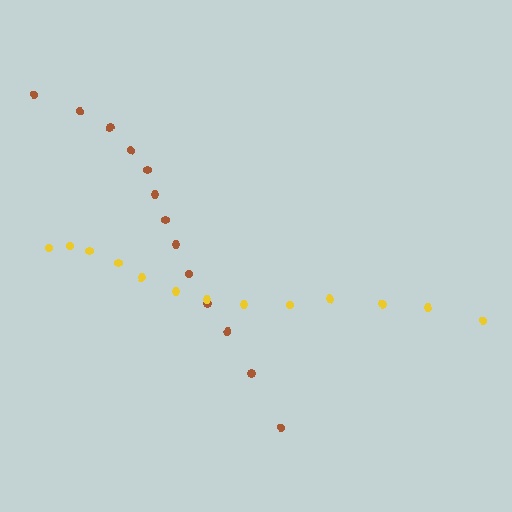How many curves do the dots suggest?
There are 2 distinct paths.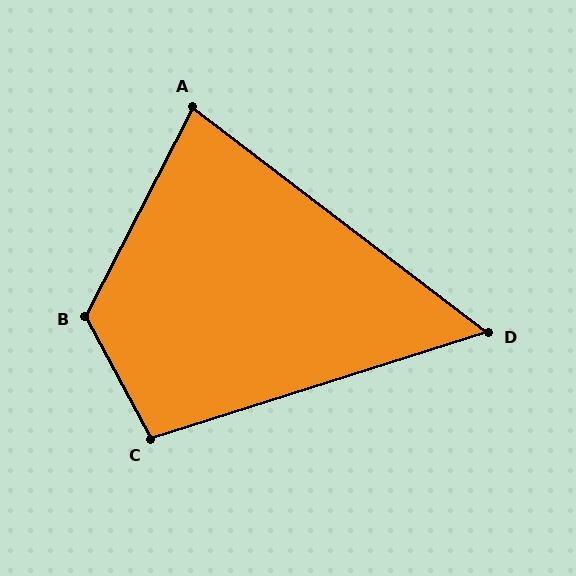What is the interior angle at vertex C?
Approximately 100 degrees (obtuse).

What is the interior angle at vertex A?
Approximately 80 degrees (acute).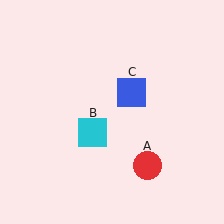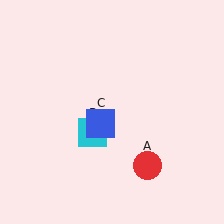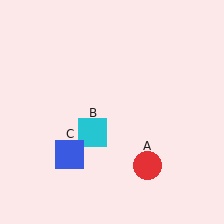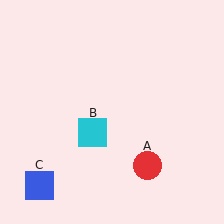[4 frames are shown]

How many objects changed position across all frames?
1 object changed position: blue square (object C).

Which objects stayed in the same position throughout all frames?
Red circle (object A) and cyan square (object B) remained stationary.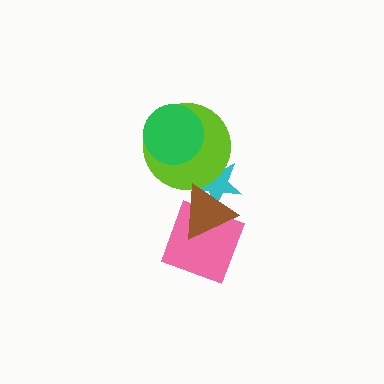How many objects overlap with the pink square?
1 object overlaps with the pink square.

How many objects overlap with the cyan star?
2 objects overlap with the cyan star.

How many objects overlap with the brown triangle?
2 objects overlap with the brown triangle.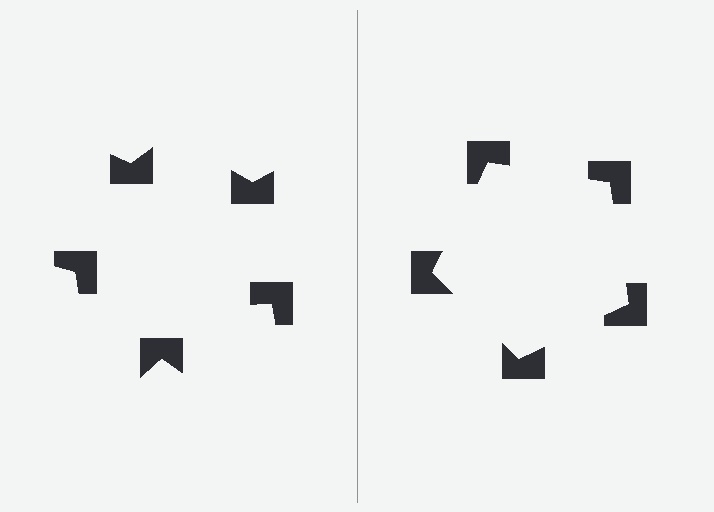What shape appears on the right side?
An illusory pentagon.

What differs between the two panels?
The notched squares are positioned identically on both sides; only the wedge orientations differ. On the right they align to a pentagon; on the left they are misaligned.